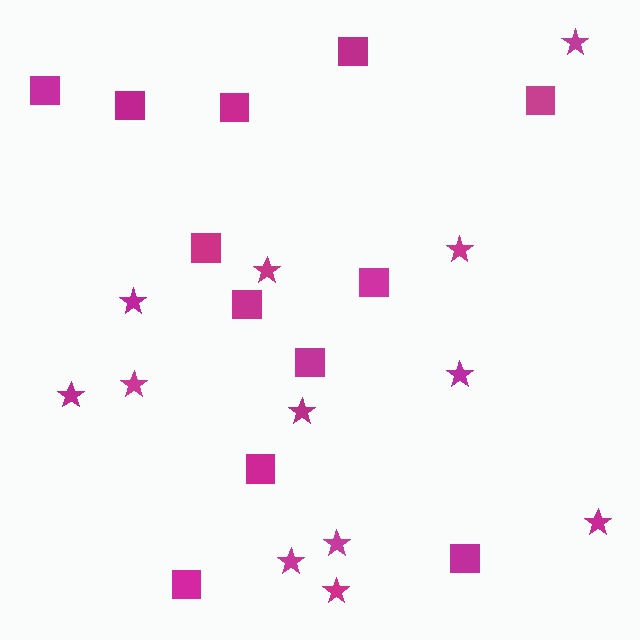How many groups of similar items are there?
There are 2 groups: one group of squares (12) and one group of stars (12).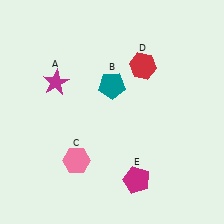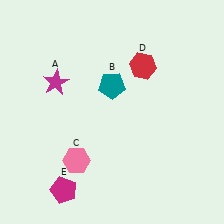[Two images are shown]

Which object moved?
The magenta pentagon (E) moved left.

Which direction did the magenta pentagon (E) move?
The magenta pentagon (E) moved left.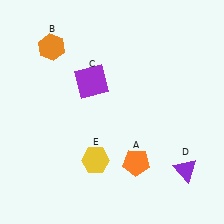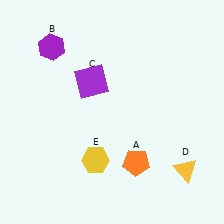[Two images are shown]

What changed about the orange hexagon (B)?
In Image 1, B is orange. In Image 2, it changed to purple.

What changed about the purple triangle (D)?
In Image 1, D is purple. In Image 2, it changed to yellow.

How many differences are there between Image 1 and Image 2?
There are 2 differences between the two images.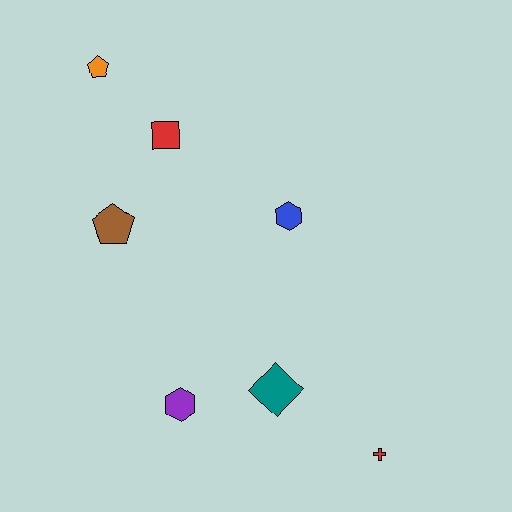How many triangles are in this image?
There are no triangles.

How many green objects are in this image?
There are no green objects.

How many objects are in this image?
There are 7 objects.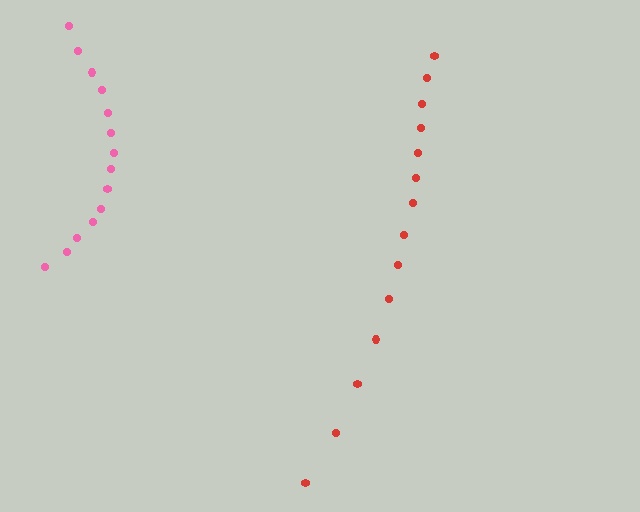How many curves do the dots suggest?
There are 2 distinct paths.